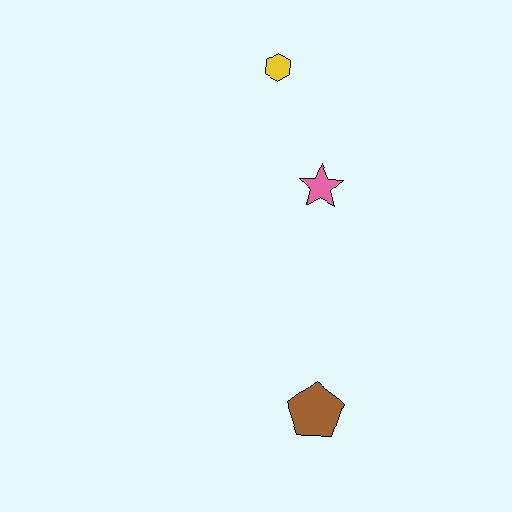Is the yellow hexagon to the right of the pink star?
No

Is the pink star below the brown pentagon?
No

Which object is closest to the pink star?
The yellow hexagon is closest to the pink star.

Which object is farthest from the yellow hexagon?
The brown pentagon is farthest from the yellow hexagon.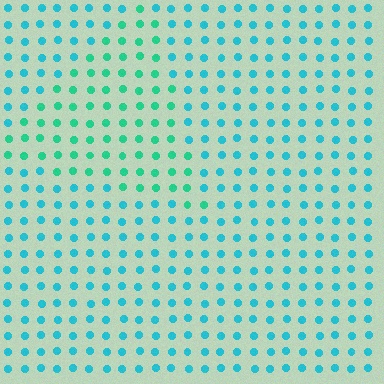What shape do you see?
I see a triangle.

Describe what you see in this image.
The image is filled with small cyan elements in a uniform arrangement. A triangle-shaped region is visible where the elements are tinted to a slightly different hue, forming a subtle color boundary.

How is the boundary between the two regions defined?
The boundary is defined purely by a slight shift in hue (about 29 degrees). Spacing, size, and orientation are identical on both sides.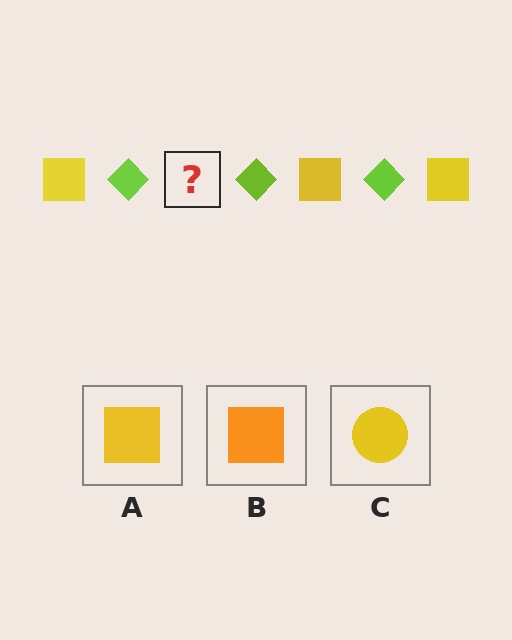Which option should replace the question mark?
Option A.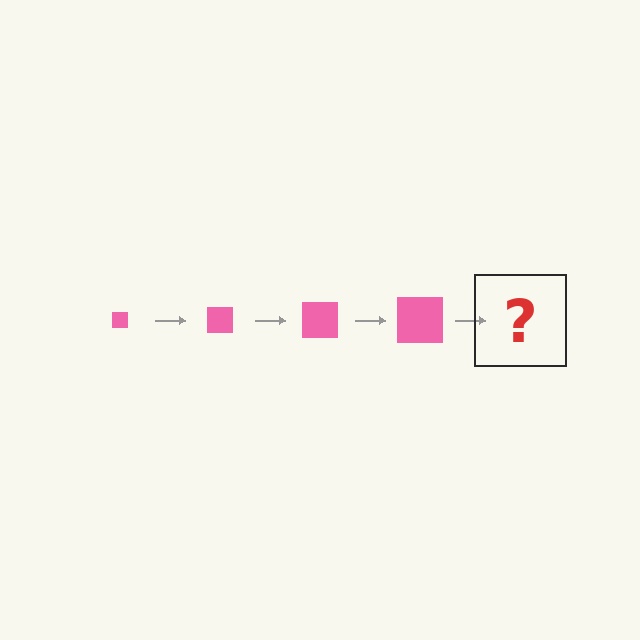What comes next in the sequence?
The next element should be a pink square, larger than the previous one.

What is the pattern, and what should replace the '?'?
The pattern is that the square gets progressively larger each step. The '?' should be a pink square, larger than the previous one.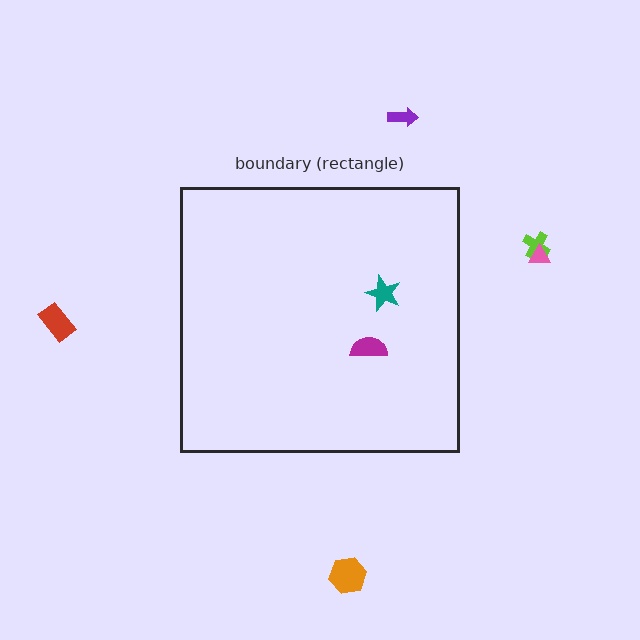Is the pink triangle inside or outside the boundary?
Outside.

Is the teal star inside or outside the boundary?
Inside.